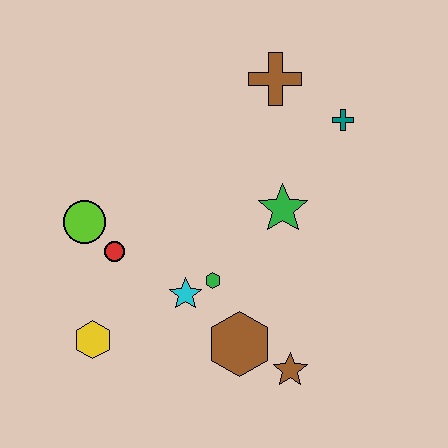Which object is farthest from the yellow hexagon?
The teal cross is farthest from the yellow hexagon.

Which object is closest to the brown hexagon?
The brown star is closest to the brown hexagon.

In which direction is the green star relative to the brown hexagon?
The green star is above the brown hexagon.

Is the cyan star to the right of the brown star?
No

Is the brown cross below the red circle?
No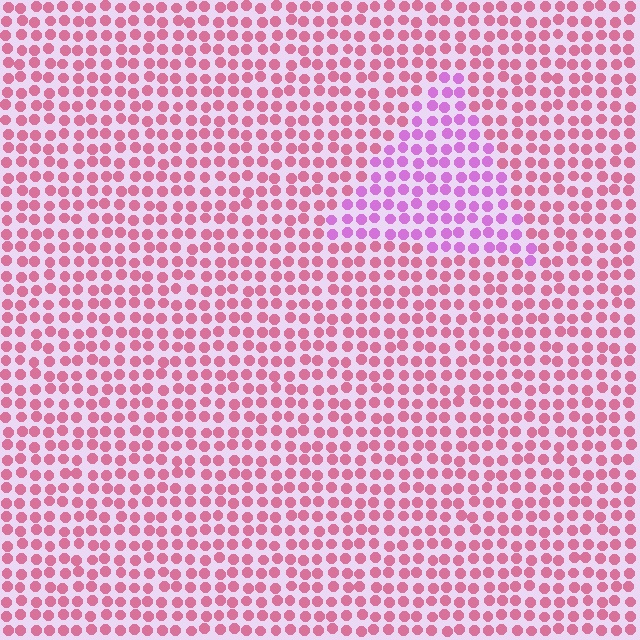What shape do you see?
I see a triangle.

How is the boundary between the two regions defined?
The boundary is defined purely by a slight shift in hue (about 39 degrees). Spacing, size, and orientation are identical on both sides.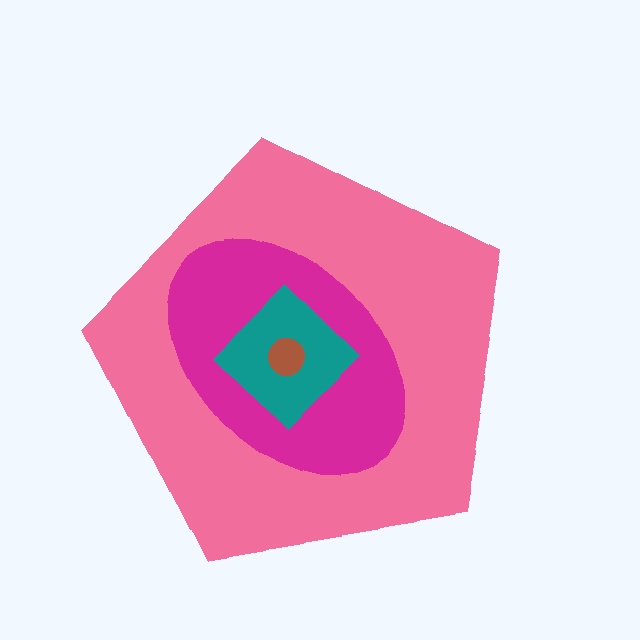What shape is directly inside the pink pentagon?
The magenta ellipse.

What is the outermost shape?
The pink pentagon.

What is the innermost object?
The brown circle.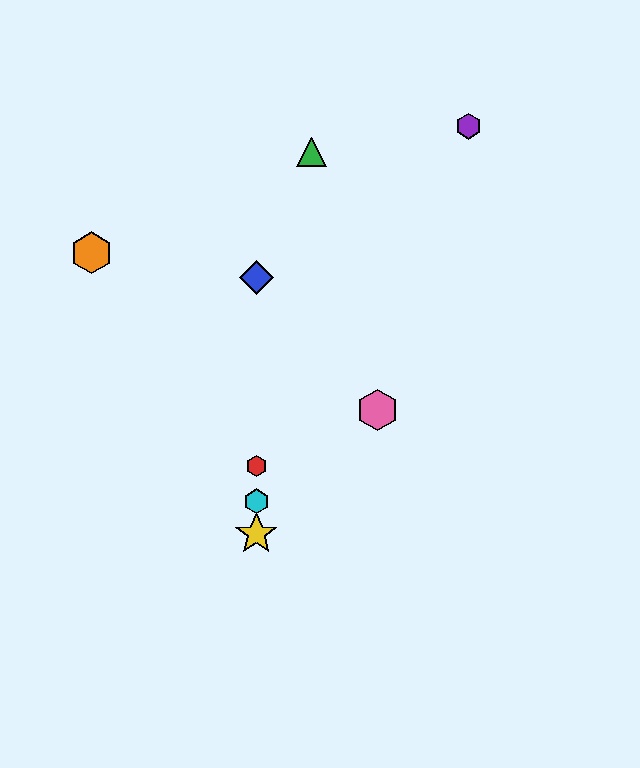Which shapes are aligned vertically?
The red hexagon, the blue diamond, the yellow star, the cyan hexagon are aligned vertically.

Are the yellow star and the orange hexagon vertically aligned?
No, the yellow star is at x≈256 and the orange hexagon is at x≈92.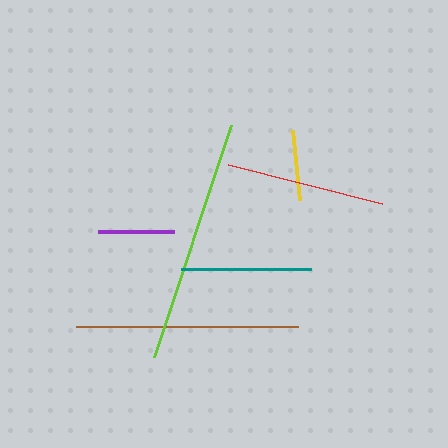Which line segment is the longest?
The lime line is the longest at approximately 244 pixels.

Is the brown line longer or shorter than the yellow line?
The brown line is longer than the yellow line.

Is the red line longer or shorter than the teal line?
The red line is longer than the teal line.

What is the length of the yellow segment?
The yellow segment is approximately 70 pixels long.